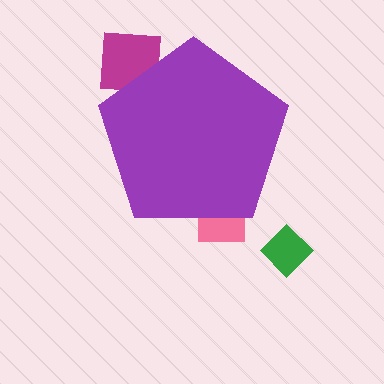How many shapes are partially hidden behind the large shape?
2 shapes are partially hidden.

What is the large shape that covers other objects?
A purple pentagon.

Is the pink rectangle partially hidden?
Yes, the pink rectangle is partially hidden behind the purple pentagon.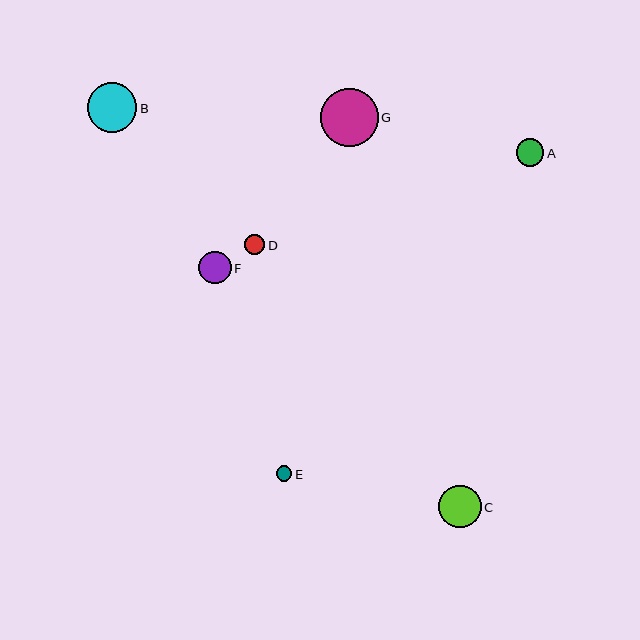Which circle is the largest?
Circle G is the largest with a size of approximately 58 pixels.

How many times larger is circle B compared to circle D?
Circle B is approximately 2.5 times the size of circle D.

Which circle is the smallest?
Circle E is the smallest with a size of approximately 15 pixels.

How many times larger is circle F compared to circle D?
Circle F is approximately 1.6 times the size of circle D.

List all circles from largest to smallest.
From largest to smallest: G, B, C, F, A, D, E.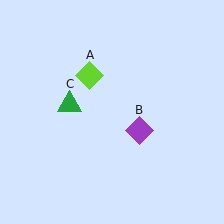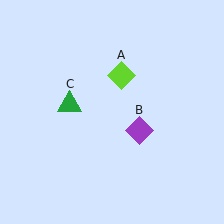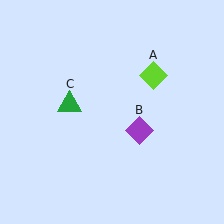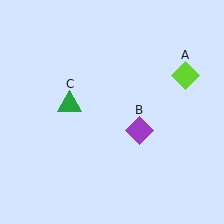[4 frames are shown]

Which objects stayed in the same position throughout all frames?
Purple diamond (object B) and green triangle (object C) remained stationary.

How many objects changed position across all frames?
1 object changed position: lime diamond (object A).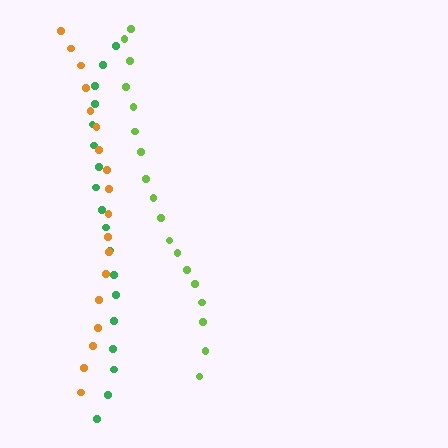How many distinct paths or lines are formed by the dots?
There are 3 distinct paths.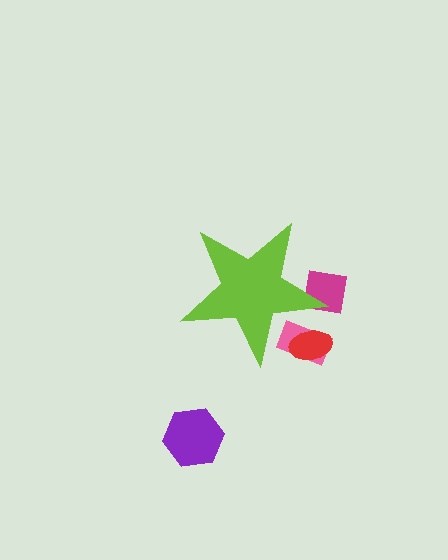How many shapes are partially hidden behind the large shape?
3 shapes are partially hidden.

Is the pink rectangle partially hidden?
Yes, the pink rectangle is partially hidden behind the lime star.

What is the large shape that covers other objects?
A lime star.